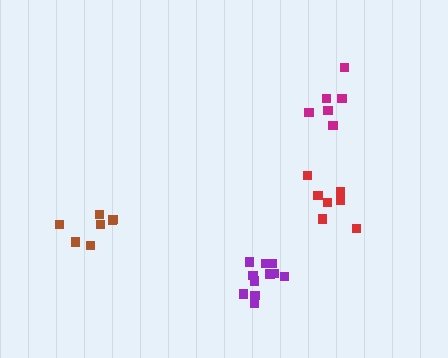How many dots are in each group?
Group 1: 7 dots, Group 2: 11 dots, Group 3: 7 dots, Group 4: 6 dots (31 total).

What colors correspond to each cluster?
The clusters are colored: red, purple, brown, magenta.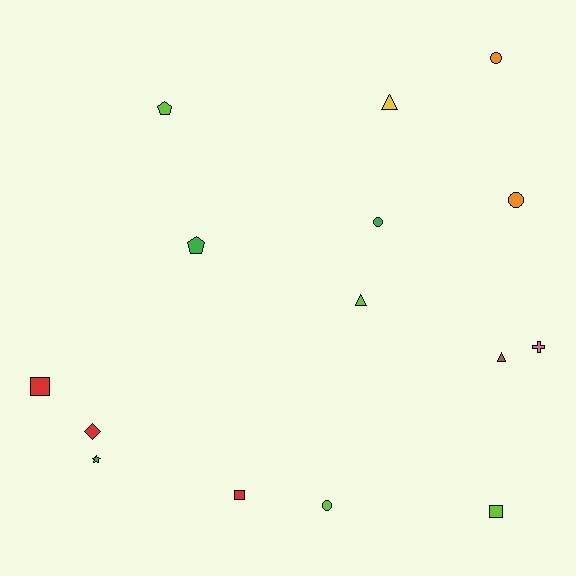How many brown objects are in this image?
There is 1 brown object.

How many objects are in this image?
There are 15 objects.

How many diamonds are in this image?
There is 1 diamond.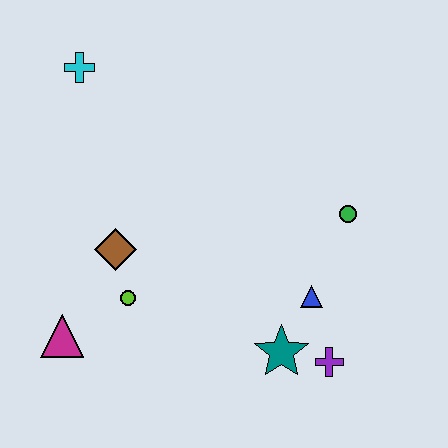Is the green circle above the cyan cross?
No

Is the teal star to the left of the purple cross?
Yes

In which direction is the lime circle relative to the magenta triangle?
The lime circle is to the right of the magenta triangle.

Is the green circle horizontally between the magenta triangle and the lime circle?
No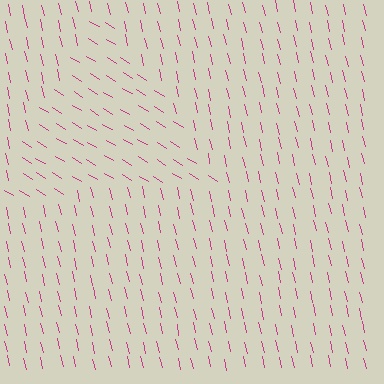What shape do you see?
I see a triangle.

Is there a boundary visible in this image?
Yes, there is a texture boundary formed by a change in line orientation.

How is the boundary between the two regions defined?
The boundary is defined purely by a change in line orientation (approximately 45 degrees difference). All lines are the same color and thickness.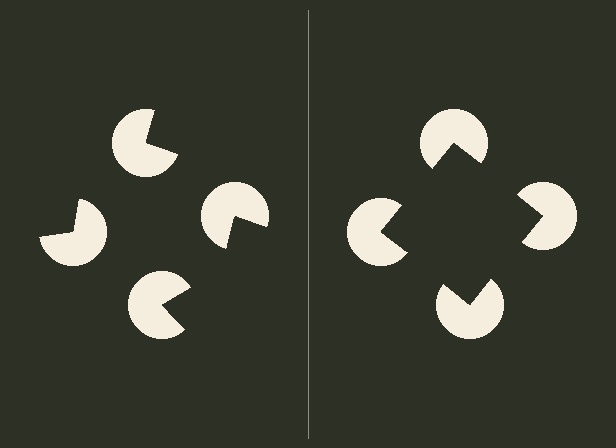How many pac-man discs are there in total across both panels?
8 — 4 on each side.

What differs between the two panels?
The pac-man discs are positioned identically on both sides; only the wedge orientations differ. On the right they align to a square; on the left they are misaligned.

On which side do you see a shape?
An illusory square appears on the right side. On the left side the wedge cuts are rotated, so no coherent shape forms.